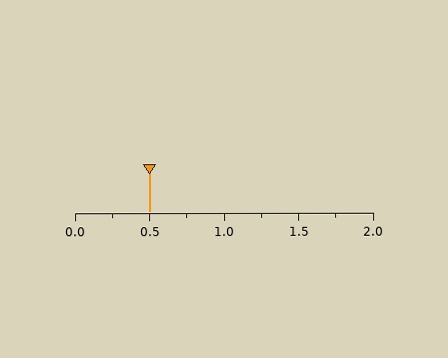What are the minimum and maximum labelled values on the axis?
The axis runs from 0.0 to 2.0.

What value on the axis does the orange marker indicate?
The marker indicates approximately 0.5.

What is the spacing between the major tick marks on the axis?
The major ticks are spaced 0.5 apart.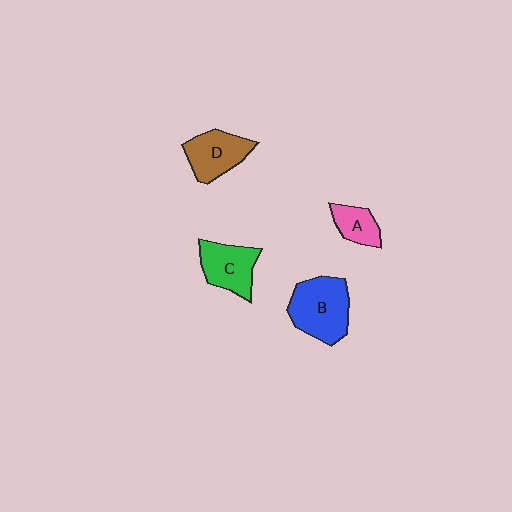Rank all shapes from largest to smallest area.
From largest to smallest: B (blue), D (brown), C (green), A (pink).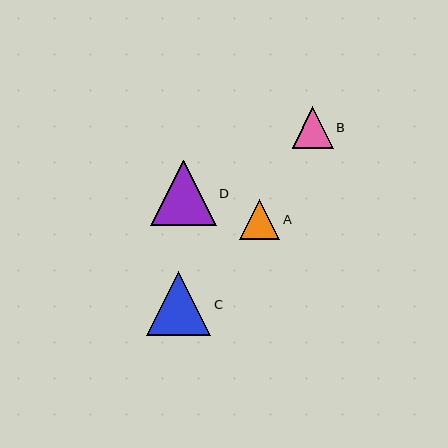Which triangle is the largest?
Triangle D is the largest with a size of approximately 65 pixels.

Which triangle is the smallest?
Triangle A is the smallest with a size of approximately 40 pixels.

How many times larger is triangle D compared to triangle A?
Triangle D is approximately 1.6 times the size of triangle A.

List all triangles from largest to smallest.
From largest to smallest: D, C, B, A.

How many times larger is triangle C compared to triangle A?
Triangle C is approximately 1.6 times the size of triangle A.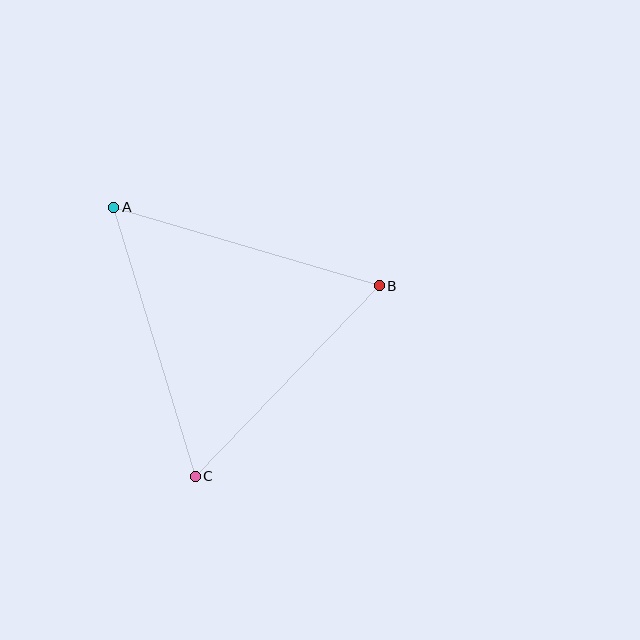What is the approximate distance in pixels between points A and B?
The distance between A and B is approximately 277 pixels.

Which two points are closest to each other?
Points B and C are closest to each other.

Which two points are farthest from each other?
Points A and C are farthest from each other.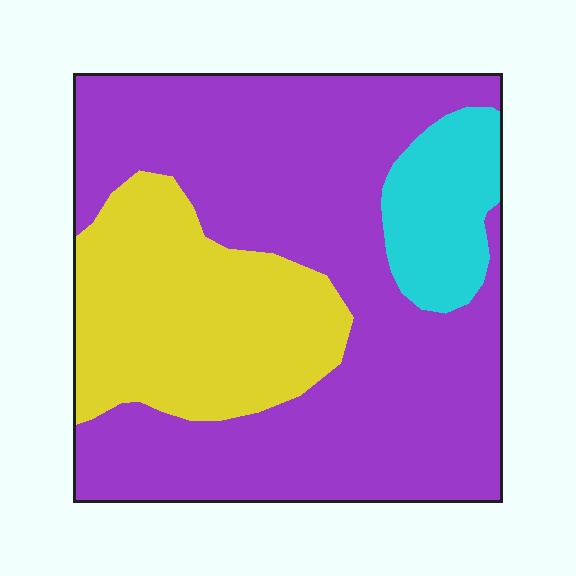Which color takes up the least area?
Cyan, at roughly 10%.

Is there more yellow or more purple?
Purple.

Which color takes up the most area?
Purple, at roughly 65%.